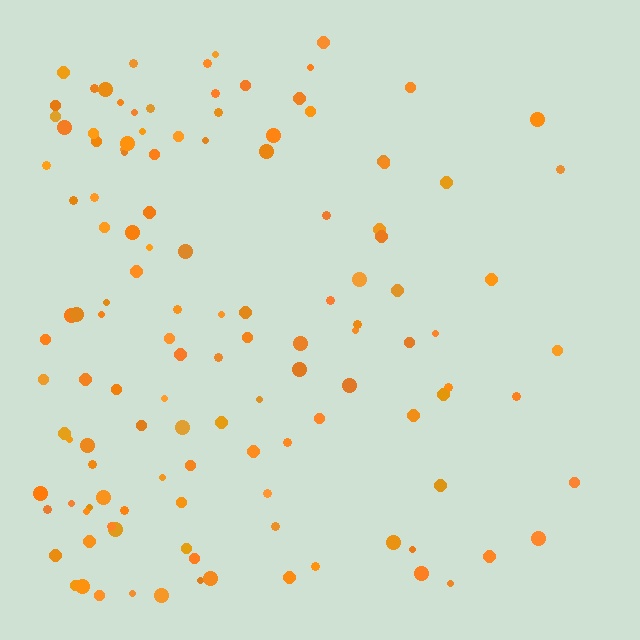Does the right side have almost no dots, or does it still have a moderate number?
Still a moderate number, just noticeably fewer than the left.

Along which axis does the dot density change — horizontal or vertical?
Horizontal.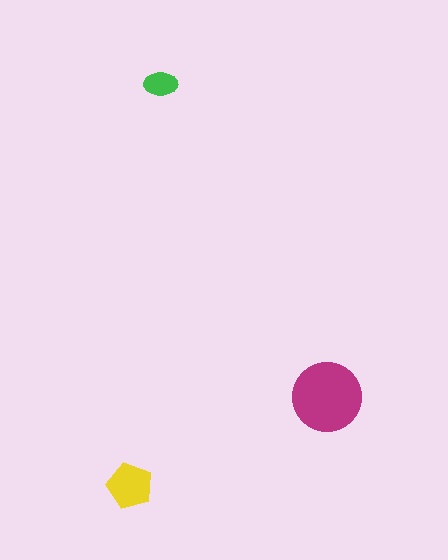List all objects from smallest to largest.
The green ellipse, the yellow pentagon, the magenta circle.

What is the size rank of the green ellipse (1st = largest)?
3rd.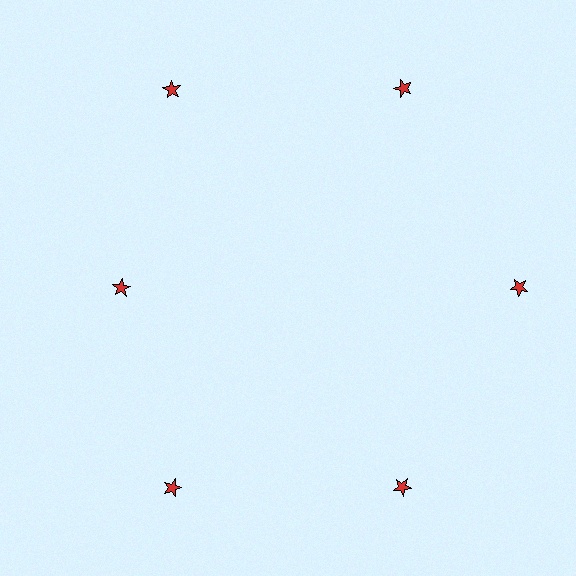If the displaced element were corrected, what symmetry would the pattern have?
It would have 6-fold rotational symmetry — the pattern would map onto itself every 60 degrees.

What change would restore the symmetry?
The symmetry would be restored by moving it outward, back onto the ring so that all 6 stars sit at equal angles and equal distance from the center.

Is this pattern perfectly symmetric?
No. The 6 red stars are arranged in a ring, but one element near the 9 o'clock position is pulled inward toward the center, breaking the 6-fold rotational symmetry.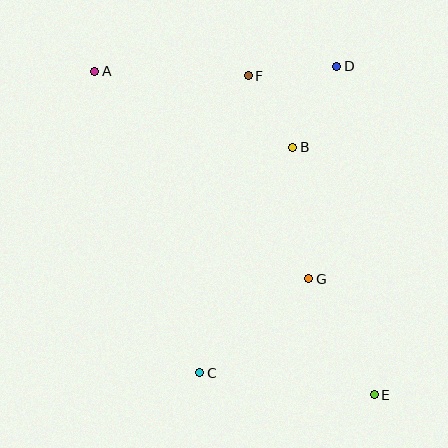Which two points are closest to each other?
Points B and F are closest to each other.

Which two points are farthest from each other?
Points A and E are farthest from each other.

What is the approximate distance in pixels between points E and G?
The distance between E and G is approximately 133 pixels.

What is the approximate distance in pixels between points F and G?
The distance between F and G is approximately 212 pixels.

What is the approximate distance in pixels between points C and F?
The distance between C and F is approximately 301 pixels.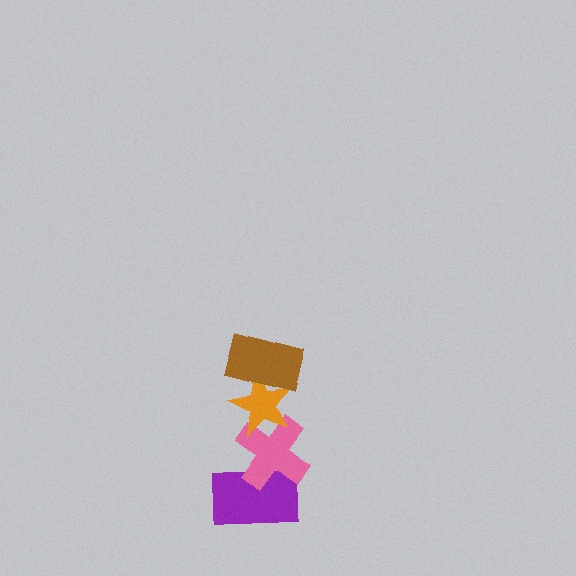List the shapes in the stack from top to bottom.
From top to bottom: the brown rectangle, the orange star, the pink cross, the purple rectangle.